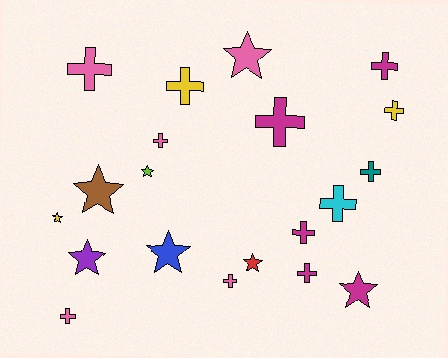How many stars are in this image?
There are 8 stars.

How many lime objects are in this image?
There is 1 lime object.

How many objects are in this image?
There are 20 objects.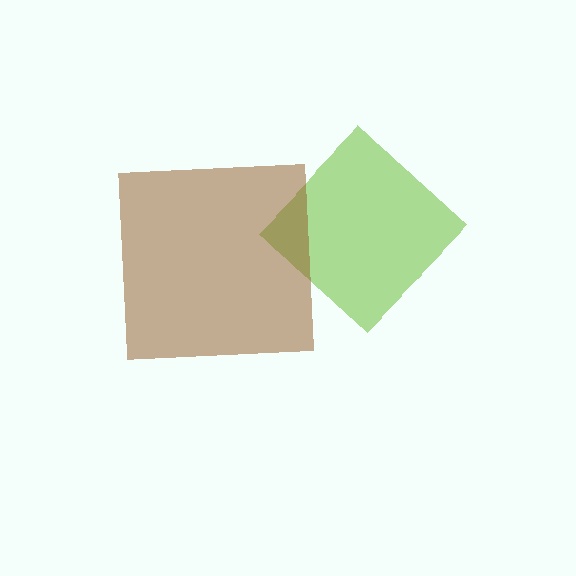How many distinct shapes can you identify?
There are 2 distinct shapes: a lime diamond, a brown square.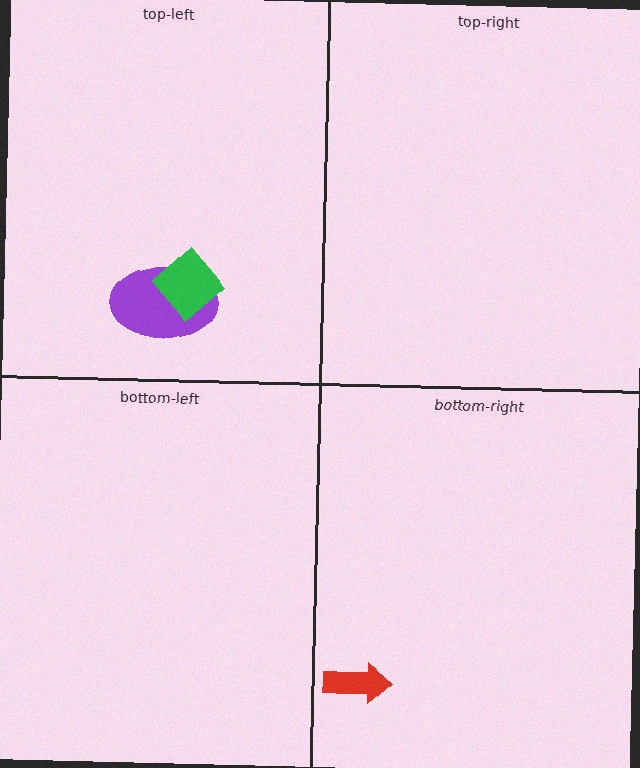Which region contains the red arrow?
The bottom-right region.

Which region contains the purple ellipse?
The top-left region.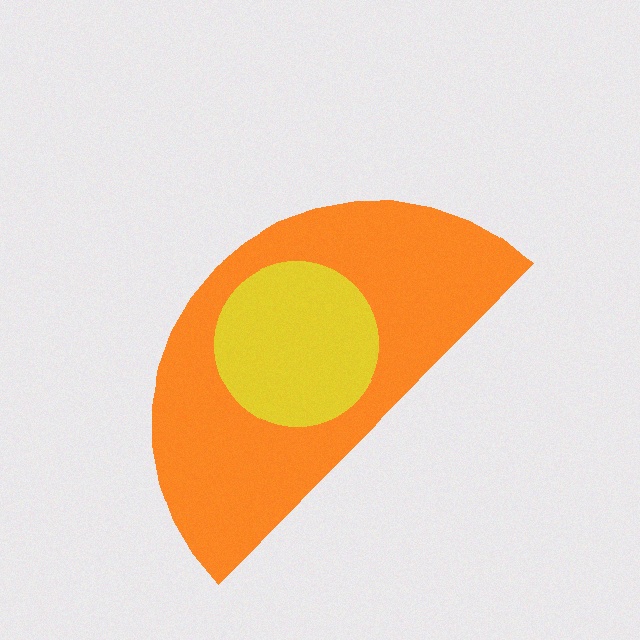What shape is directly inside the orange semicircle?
The yellow circle.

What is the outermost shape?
The orange semicircle.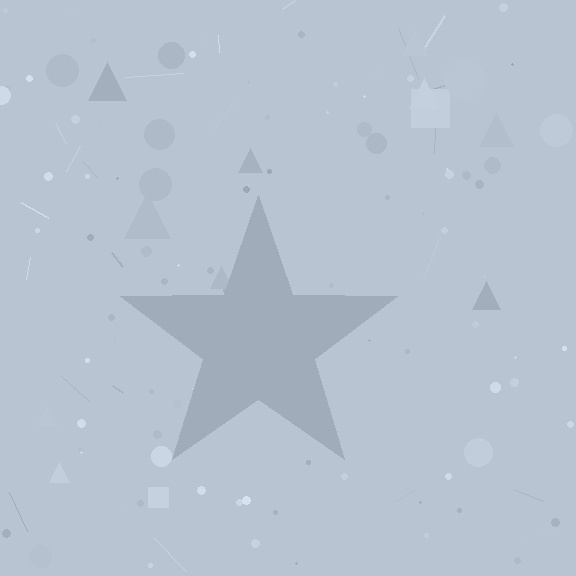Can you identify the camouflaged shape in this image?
The camouflaged shape is a star.